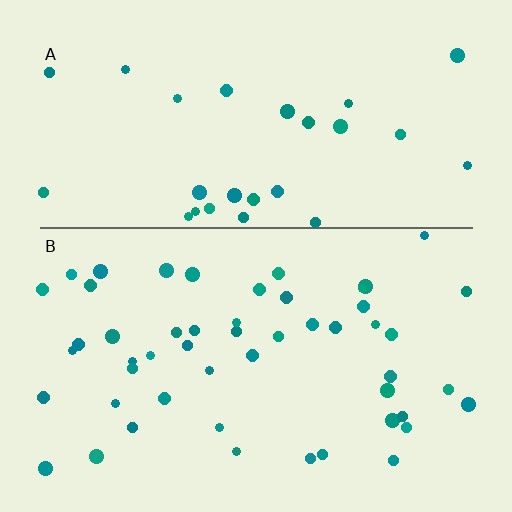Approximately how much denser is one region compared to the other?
Approximately 1.8× — region B over region A.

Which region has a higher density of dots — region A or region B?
B (the bottom).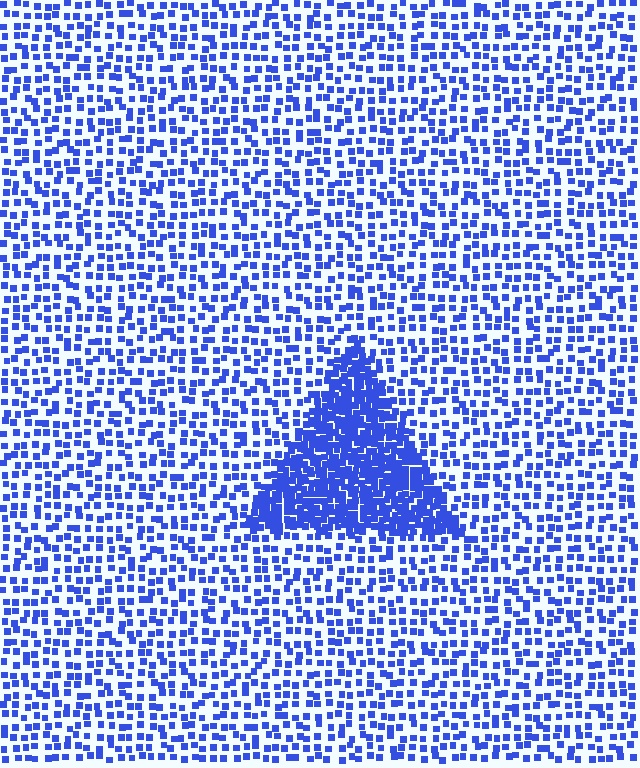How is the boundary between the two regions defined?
The boundary is defined by a change in element density (approximately 2.8x ratio). All elements are the same color, size, and shape.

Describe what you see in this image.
The image contains small blue elements arranged at two different densities. A triangle-shaped region is visible where the elements are more densely packed than the surrounding area.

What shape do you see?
I see a triangle.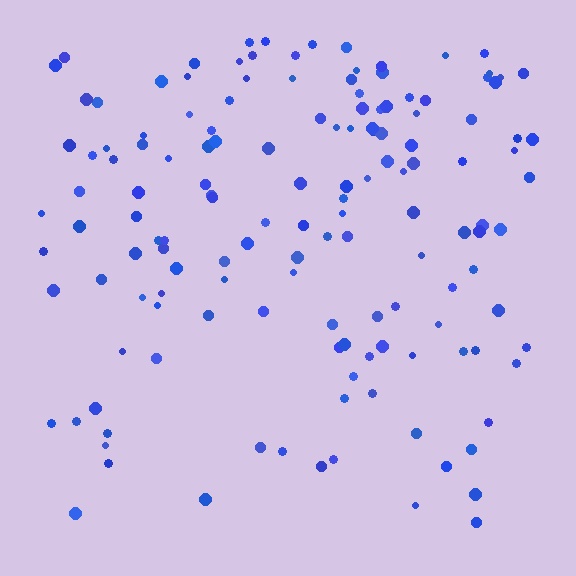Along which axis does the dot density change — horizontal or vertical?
Vertical.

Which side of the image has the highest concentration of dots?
The top.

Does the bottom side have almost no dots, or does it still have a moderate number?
Still a moderate number, just noticeably fewer than the top.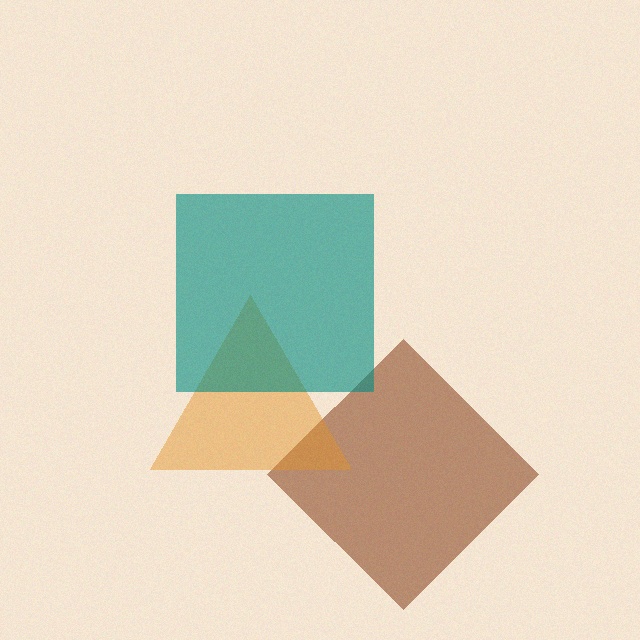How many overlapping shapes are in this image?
There are 3 overlapping shapes in the image.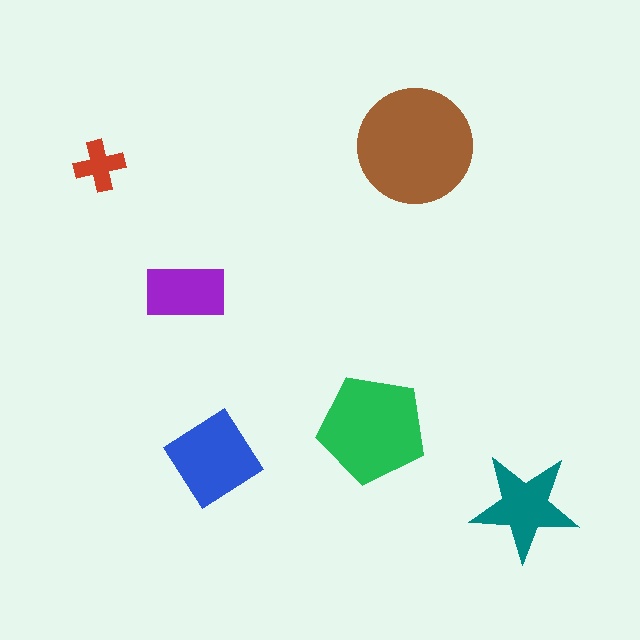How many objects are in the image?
There are 6 objects in the image.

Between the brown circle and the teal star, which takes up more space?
The brown circle.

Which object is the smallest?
The red cross.